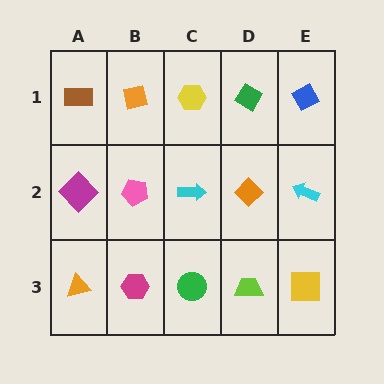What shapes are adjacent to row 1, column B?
A pink pentagon (row 2, column B), a brown rectangle (row 1, column A), a yellow hexagon (row 1, column C).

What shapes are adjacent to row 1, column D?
An orange diamond (row 2, column D), a yellow hexagon (row 1, column C), a blue diamond (row 1, column E).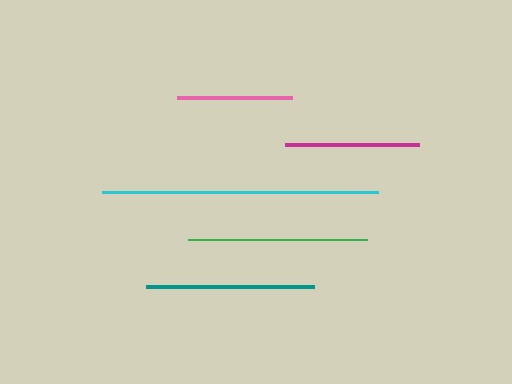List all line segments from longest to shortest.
From longest to shortest: cyan, green, teal, magenta, pink.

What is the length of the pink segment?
The pink segment is approximately 115 pixels long.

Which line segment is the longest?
The cyan line is the longest at approximately 276 pixels.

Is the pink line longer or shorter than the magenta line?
The magenta line is longer than the pink line.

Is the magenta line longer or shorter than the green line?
The green line is longer than the magenta line.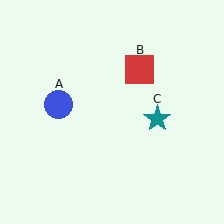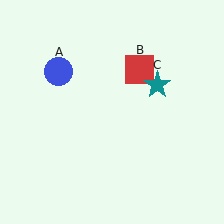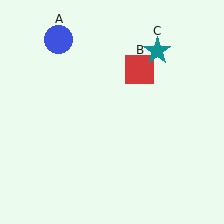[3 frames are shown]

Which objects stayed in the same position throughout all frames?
Red square (object B) remained stationary.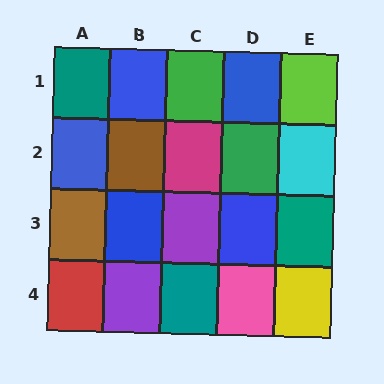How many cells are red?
1 cell is red.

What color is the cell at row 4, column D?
Pink.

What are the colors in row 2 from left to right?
Blue, brown, magenta, green, cyan.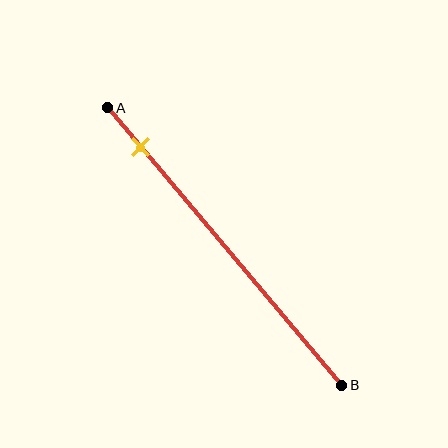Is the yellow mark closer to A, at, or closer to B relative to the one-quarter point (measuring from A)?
The yellow mark is closer to point A than the one-quarter point of segment AB.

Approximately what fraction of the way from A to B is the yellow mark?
The yellow mark is approximately 15% of the way from A to B.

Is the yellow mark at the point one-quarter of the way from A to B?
No, the mark is at about 15% from A, not at the 25% one-quarter point.